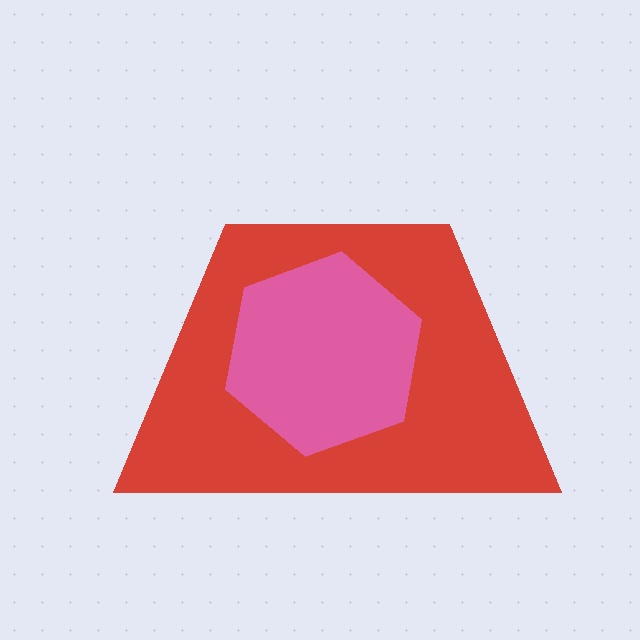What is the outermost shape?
The red trapezoid.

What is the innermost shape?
The pink hexagon.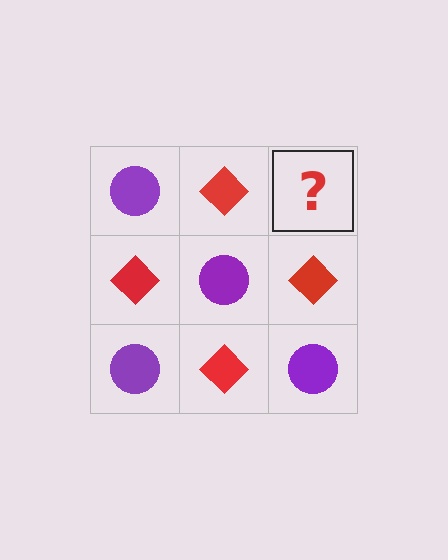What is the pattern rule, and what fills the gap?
The rule is that it alternates purple circle and red diamond in a checkerboard pattern. The gap should be filled with a purple circle.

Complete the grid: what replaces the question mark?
The question mark should be replaced with a purple circle.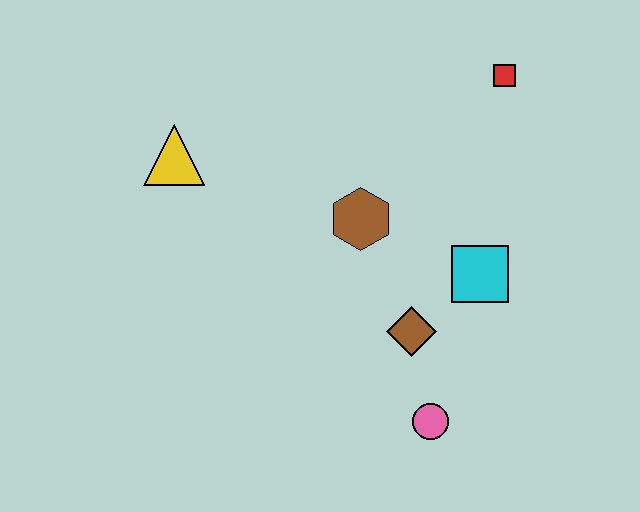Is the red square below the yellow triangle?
No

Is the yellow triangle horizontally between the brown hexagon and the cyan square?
No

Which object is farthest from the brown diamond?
The yellow triangle is farthest from the brown diamond.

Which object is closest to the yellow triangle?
The brown hexagon is closest to the yellow triangle.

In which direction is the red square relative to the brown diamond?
The red square is above the brown diamond.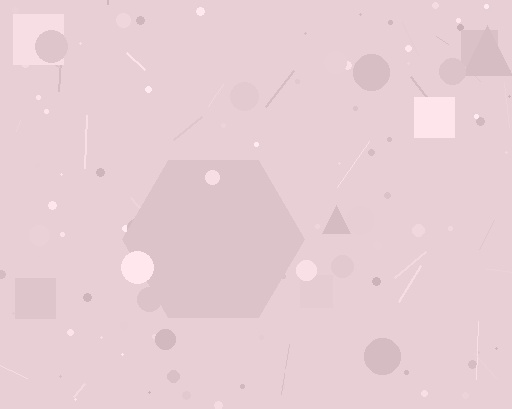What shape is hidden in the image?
A hexagon is hidden in the image.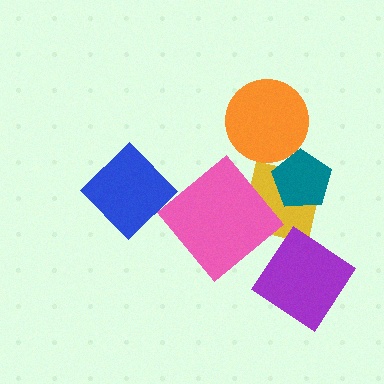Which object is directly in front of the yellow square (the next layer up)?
The teal pentagon is directly in front of the yellow square.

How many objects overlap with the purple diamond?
0 objects overlap with the purple diamond.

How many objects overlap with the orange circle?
0 objects overlap with the orange circle.